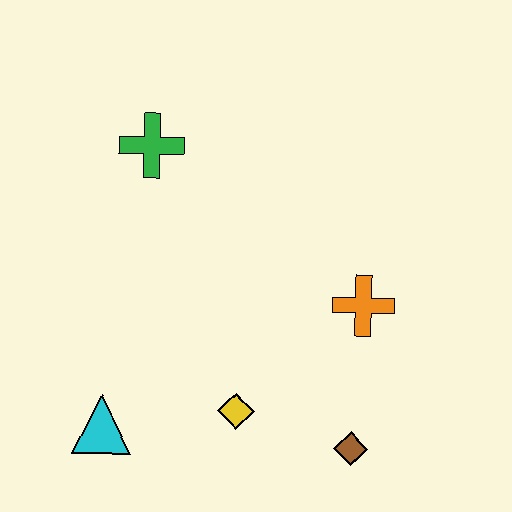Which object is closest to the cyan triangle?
The yellow diamond is closest to the cyan triangle.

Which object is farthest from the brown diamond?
The green cross is farthest from the brown diamond.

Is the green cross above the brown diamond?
Yes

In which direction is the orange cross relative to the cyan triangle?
The orange cross is to the right of the cyan triangle.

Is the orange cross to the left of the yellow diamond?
No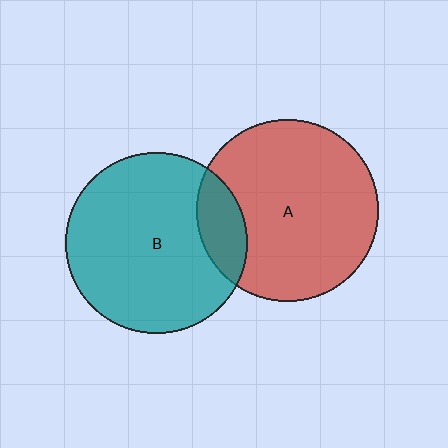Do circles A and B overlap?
Yes.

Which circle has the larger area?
Circle A (red).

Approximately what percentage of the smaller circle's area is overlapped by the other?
Approximately 15%.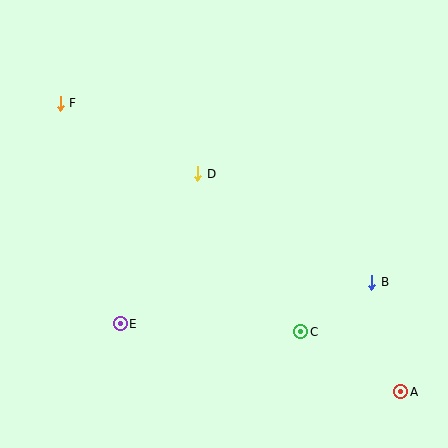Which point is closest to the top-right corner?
Point B is closest to the top-right corner.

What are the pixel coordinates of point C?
Point C is at (301, 332).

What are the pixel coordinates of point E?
Point E is at (120, 324).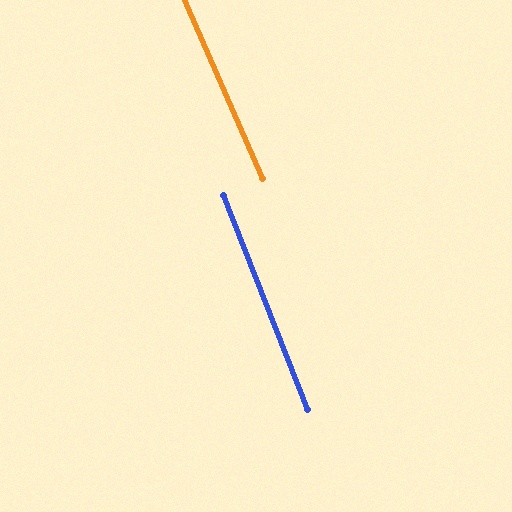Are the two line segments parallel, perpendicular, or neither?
Parallel — their directions differ by only 1.9°.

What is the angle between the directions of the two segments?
Approximately 2 degrees.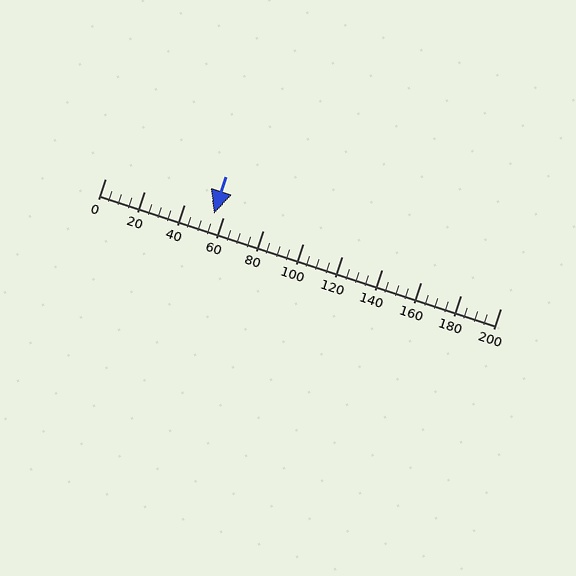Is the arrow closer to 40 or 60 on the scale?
The arrow is closer to 60.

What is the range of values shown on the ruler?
The ruler shows values from 0 to 200.